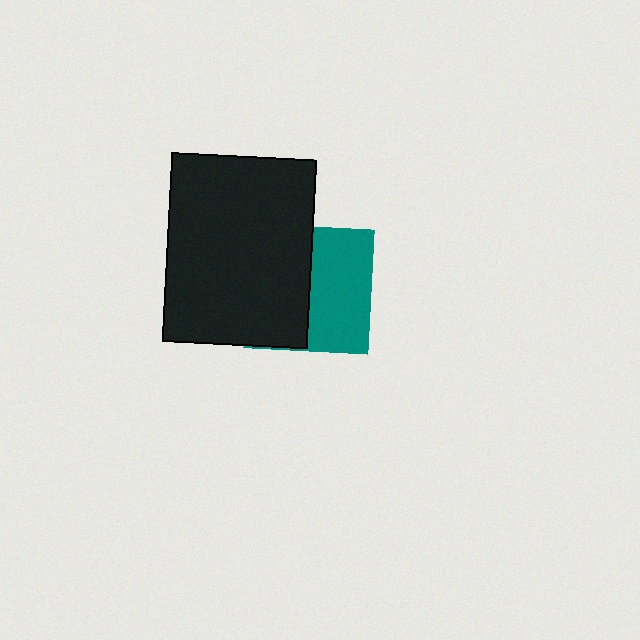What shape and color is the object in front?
The object in front is a black rectangle.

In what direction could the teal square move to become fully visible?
The teal square could move right. That would shift it out from behind the black rectangle entirely.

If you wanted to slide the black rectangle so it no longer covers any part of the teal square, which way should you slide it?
Slide it left — that is the most direct way to separate the two shapes.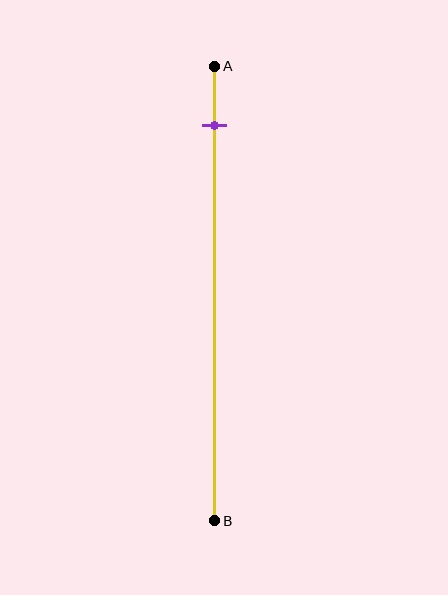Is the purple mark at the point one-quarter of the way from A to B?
No, the mark is at about 15% from A, not at the 25% one-quarter point.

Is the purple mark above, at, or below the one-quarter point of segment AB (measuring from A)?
The purple mark is above the one-quarter point of segment AB.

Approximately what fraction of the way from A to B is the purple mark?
The purple mark is approximately 15% of the way from A to B.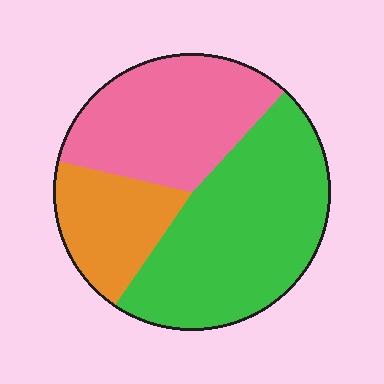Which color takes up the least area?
Orange, at roughly 20%.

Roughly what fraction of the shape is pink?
Pink takes up about one third (1/3) of the shape.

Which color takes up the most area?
Green, at roughly 45%.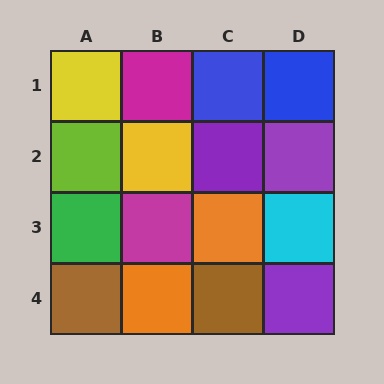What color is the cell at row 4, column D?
Purple.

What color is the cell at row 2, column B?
Yellow.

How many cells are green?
1 cell is green.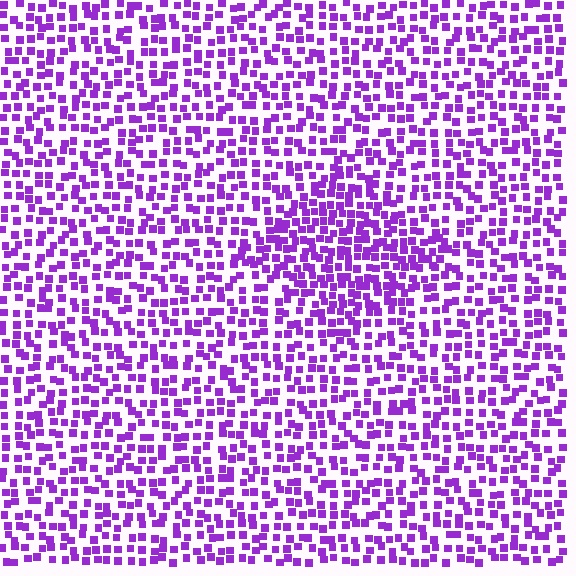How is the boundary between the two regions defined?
The boundary is defined by a change in element density (approximately 1.6x ratio). All elements are the same color, size, and shape.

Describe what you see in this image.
The image contains small purple elements arranged at two different densities. A diamond-shaped region is visible where the elements are more densely packed than the surrounding area.